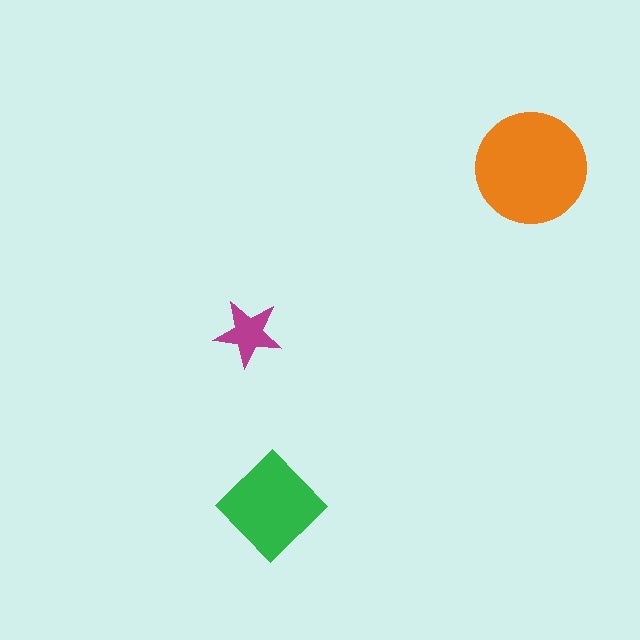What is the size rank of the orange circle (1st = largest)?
1st.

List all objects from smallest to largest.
The magenta star, the green diamond, the orange circle.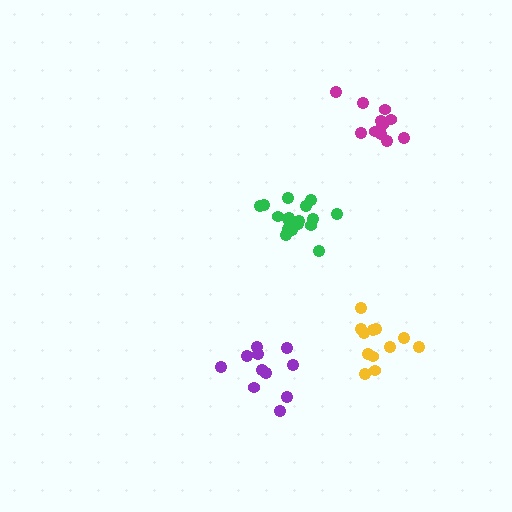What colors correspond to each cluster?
The clusters are colored: yellow, magenta, green, purple.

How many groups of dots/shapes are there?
There are 4 groups.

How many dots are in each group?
Group 1: 12 dots, Group 2: 12 dots, Group 3: 17 dots, Group 4: 11 dots (52 total).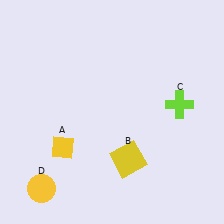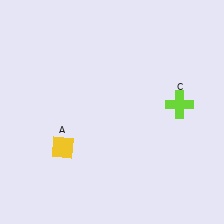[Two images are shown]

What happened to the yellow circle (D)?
The yellow circle (D) was removed in Image 2. It was in the bottom-left area of Image 1.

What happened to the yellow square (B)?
The yellow square (B) was removed in Image 2. It was in the bottom-right area of Image 1.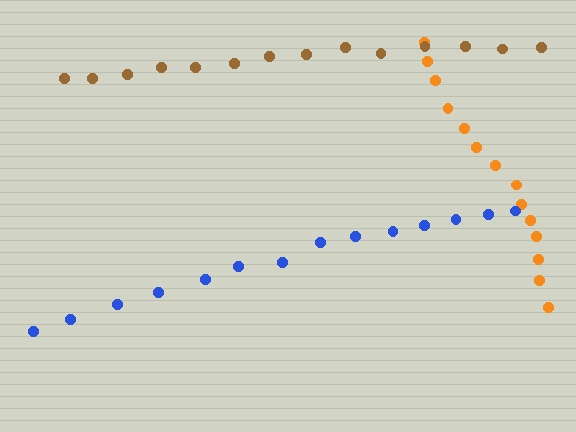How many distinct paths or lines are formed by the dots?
There are 3 distinct paths.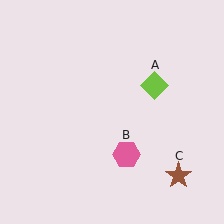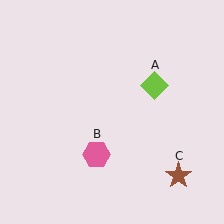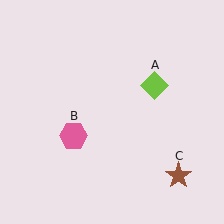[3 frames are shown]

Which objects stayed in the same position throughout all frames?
Lime diamond (object A) and brown star (object C) remained stationary.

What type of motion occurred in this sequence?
The pink hexagon (object B) rotated clockwise around the center of the scene.